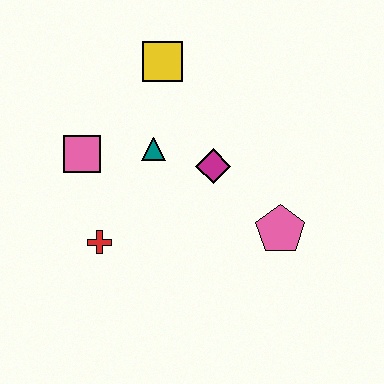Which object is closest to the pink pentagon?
The magenta diamond is closest to the pink pentagon.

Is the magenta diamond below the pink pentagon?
No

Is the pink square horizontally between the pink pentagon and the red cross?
No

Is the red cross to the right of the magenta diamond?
No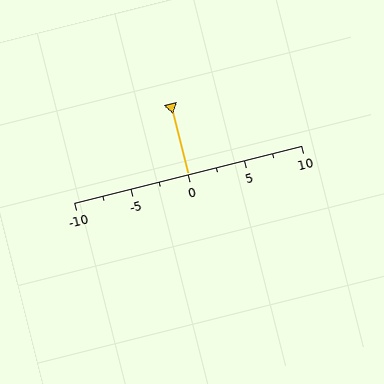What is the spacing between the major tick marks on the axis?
The major ticks are spaced 5 apart.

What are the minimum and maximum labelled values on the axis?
The axis runs from -10 to 10.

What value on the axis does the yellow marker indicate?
The marker indicates approximately 0.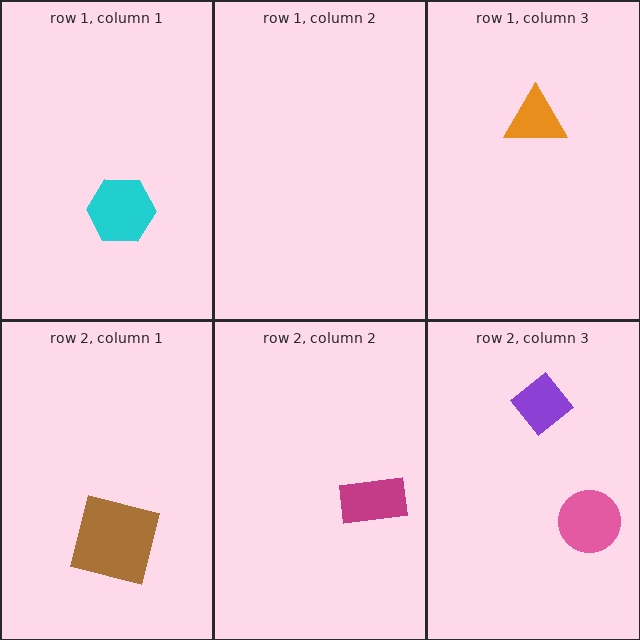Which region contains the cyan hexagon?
The row 1, column 1 region.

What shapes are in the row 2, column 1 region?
The brown square.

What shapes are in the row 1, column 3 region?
The orange triangle.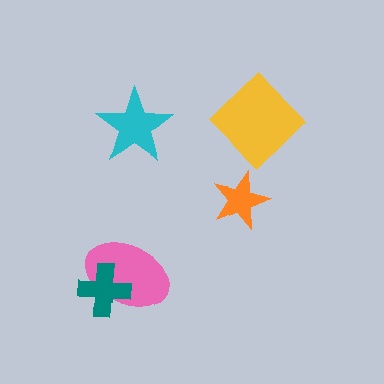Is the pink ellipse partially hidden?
Yes, it is partially covered by another shape.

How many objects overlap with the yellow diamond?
0 objects overlap with the yellow diamond.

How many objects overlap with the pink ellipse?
1 object overlaps with the pink ellipse.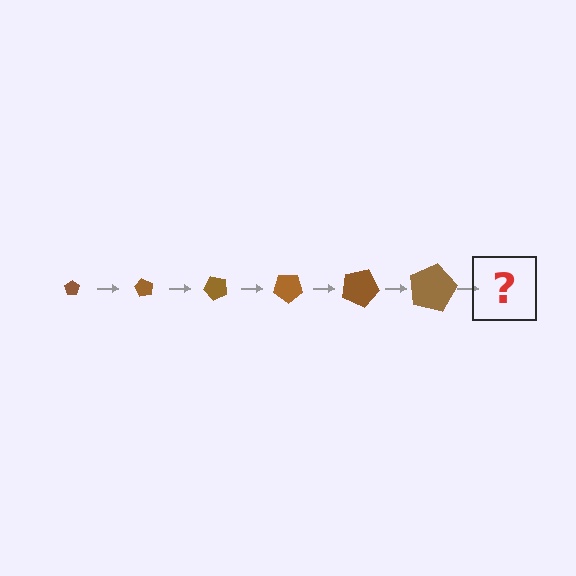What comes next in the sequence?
The next element should be a pentagon, larger than the previous one and rotated 360 degrees from the start.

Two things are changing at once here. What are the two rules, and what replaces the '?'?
The two rules are that the pentagon grows larger each step and it rotates 60 degrees each step. The '?' should be a pentagon, larger than the previous one and rotated 360 degrees from the start.